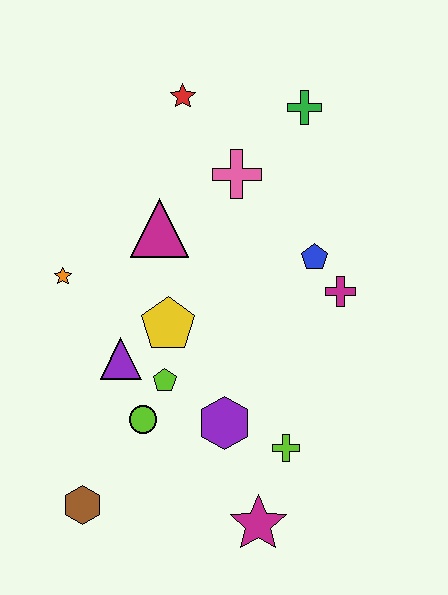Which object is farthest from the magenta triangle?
The magenta star is farthest from the magenta triangle.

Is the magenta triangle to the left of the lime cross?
Yes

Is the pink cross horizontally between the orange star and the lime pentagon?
No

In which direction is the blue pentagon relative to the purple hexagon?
The blue pentagon is above the purple hexagon.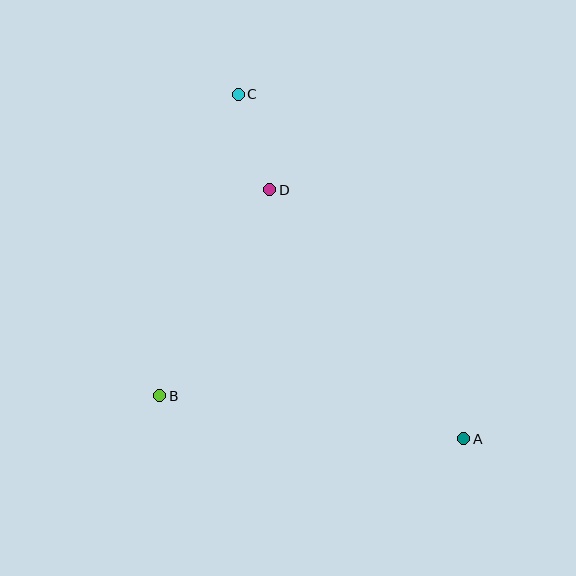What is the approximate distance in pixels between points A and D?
The distance between A and D is approximately 316 pixels.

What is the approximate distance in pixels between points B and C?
The distance between B and C is approximately 311 pixels.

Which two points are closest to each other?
Points C and D are closest to each other.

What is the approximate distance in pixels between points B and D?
The distance between B and D is approximately 234 pixels.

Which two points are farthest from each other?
Points A and C are farthest from each other.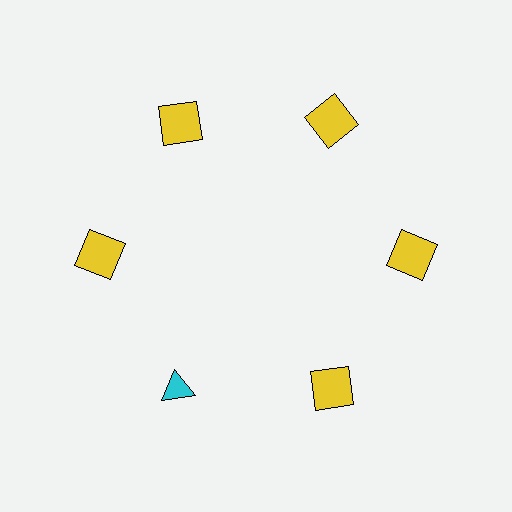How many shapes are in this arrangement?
There are 6 shapes arranged in a ring pattern.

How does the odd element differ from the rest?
It differs in both color (cyan instead of yellow) and shape (triangle instead of square).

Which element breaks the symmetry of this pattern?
The cyan triangle at roughly the 7 o'clock position breaks the symmetry. All other shapes are yellow squares.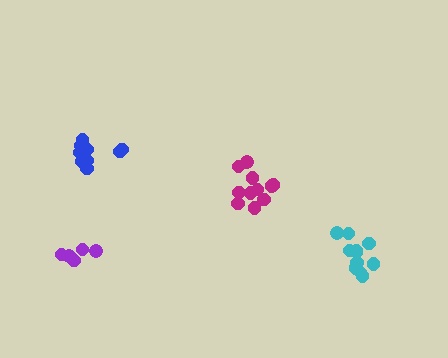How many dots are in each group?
Group 1: 11 dots, Group 2: 9 dots, Group 3: 11 dots, Group 4: 6 dots (37 total).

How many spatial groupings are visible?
There are 4 spatial groupings.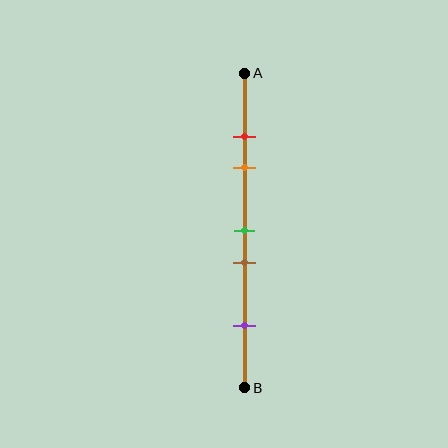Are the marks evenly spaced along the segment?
No, the marks are not evenly spaced.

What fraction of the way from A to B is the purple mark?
The purple mark is approximately 80% (0.8) of the way from A to B.